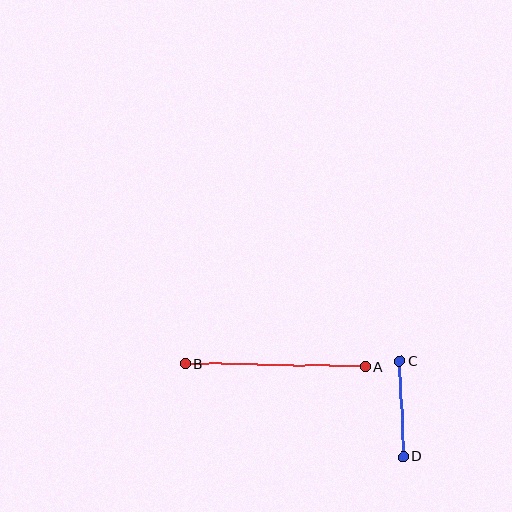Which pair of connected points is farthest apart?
Points A and B are farthest apart.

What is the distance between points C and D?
The distance is approximately 96 pixels.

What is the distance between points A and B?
The distance is approximately 180 pixels.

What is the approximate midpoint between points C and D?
The midpoint is at approximately (401, 409) pixels.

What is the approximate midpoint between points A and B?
The midpoint is at approximately (275, 365) pixels.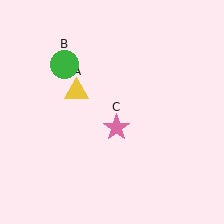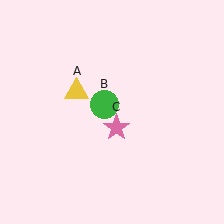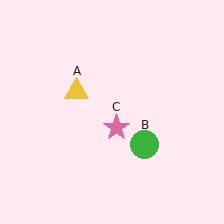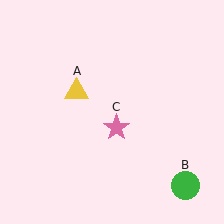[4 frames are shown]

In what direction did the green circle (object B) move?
The green circle (object B) moved down and to the right.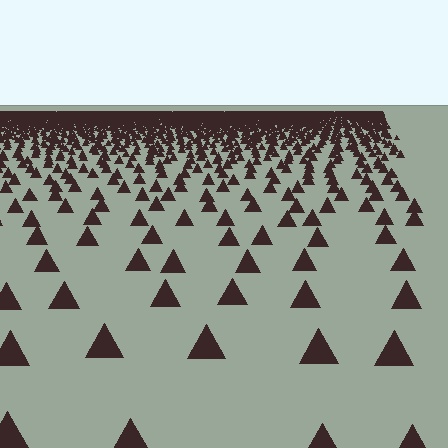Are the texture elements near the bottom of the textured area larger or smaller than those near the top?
Larger. Near the bottom, elements are closer to the viewer and appear at a bigger on-screen size.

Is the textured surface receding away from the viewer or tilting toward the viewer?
The surface is receding away from the viewer. Texture elements get smaller and denser toward the top.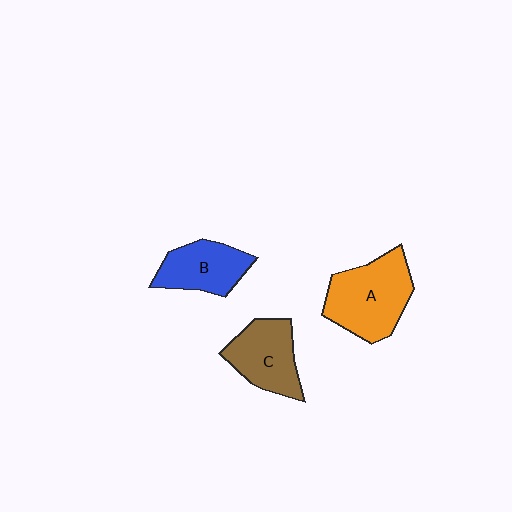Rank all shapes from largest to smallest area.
From largest to smallest: A (orange), C (brown), B (blue).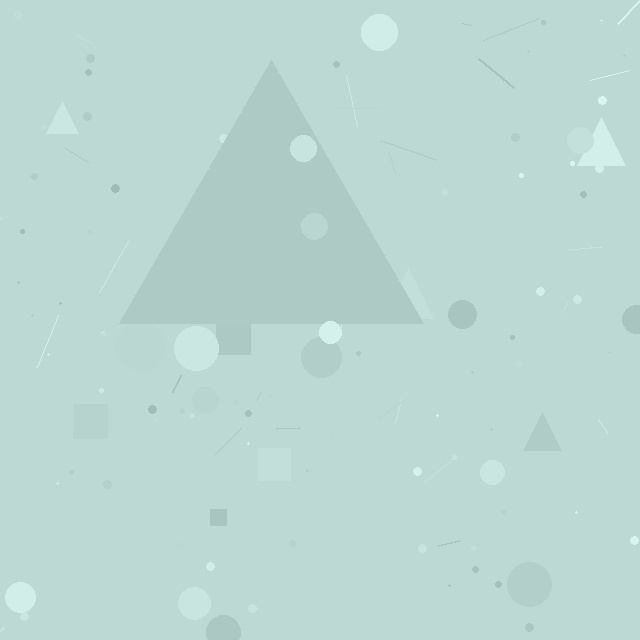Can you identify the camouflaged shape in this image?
The camouflaged shape is a triangle.